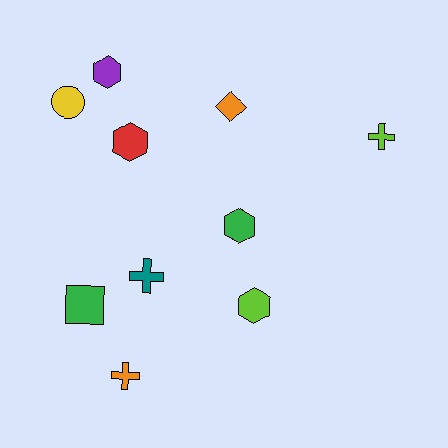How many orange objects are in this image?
There are 2 orange objects.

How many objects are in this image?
There are 10 objects.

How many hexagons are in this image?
There are 4 hexagons.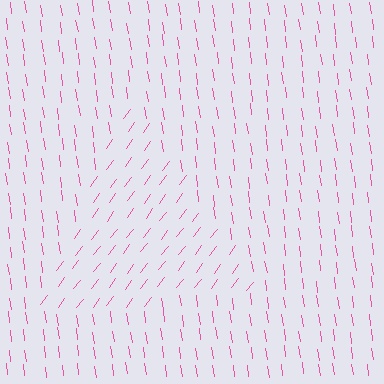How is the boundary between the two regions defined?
The boundary is defined purely by a change in line orientation (approximately 45 degrees difference). All lines are the same color and thickness.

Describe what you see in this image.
The image is filled with small pink line segments. A triangle region in the image has lines oriented differently from the surrounding lines, creating a visible texture boundary.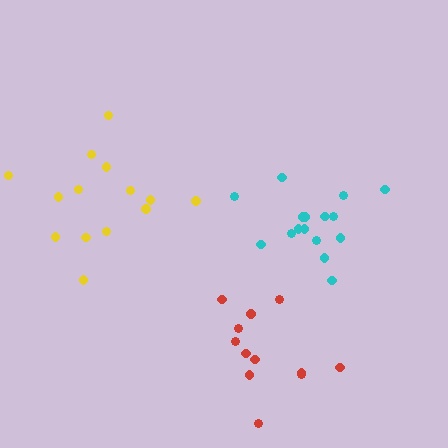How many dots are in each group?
Group 1: 14 dots, Group 2: 12 dots, Group 3: 16 dots (42 total).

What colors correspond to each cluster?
The clusters are colored: yellow, red, cyan.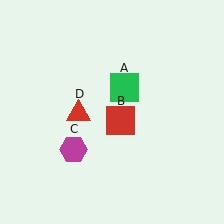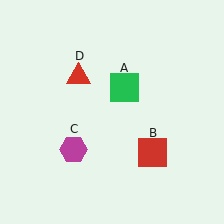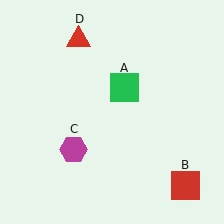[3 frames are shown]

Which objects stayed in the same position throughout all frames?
Green square (object A) and magenta hexagon (object C) remained stationary.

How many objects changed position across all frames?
2 objects changed position: red square (object B), red triangle (object D).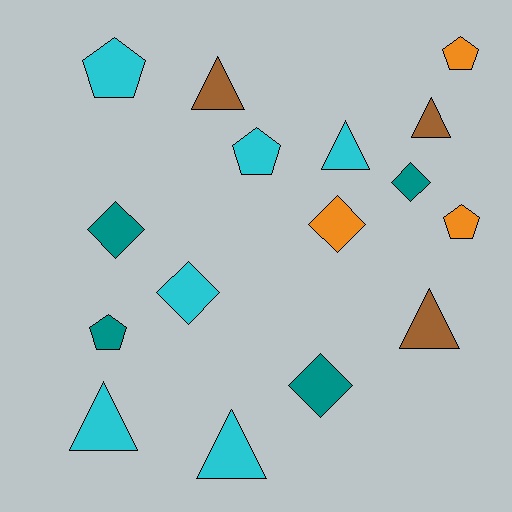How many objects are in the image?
There are 16 objects.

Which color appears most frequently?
Cyan, with 6 objects.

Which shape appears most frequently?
Triangle, with 6 objects.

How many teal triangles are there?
There are no teal triangles.